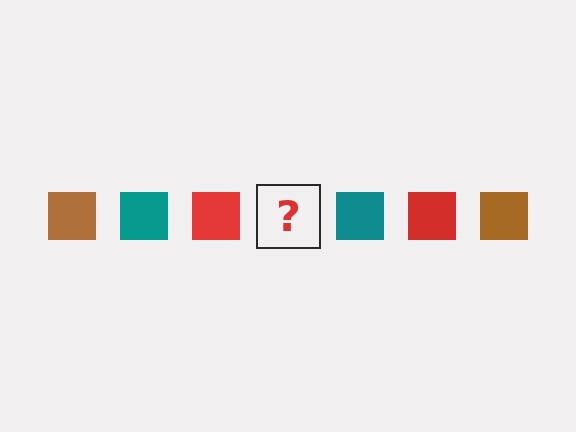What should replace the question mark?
The question mark should be replaced with a brown square.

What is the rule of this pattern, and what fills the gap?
The rule is that the pattern cycles through brown, teal, red squares. The gap should be filled with a brown square.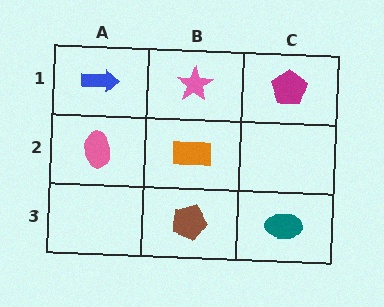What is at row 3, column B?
A brown pentagon.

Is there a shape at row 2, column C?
No, that cell is empty.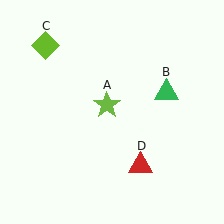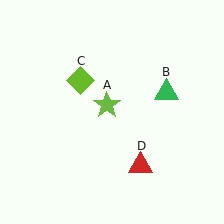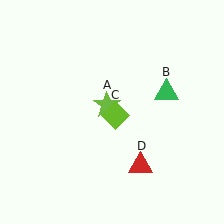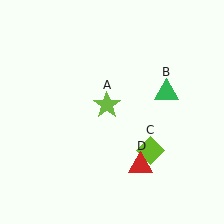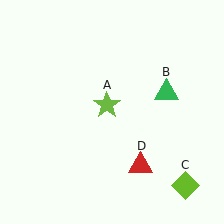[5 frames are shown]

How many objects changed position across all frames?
1 object changed position: lime diamond (object C).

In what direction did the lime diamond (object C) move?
The lime diamond (object C) moved down and to the right.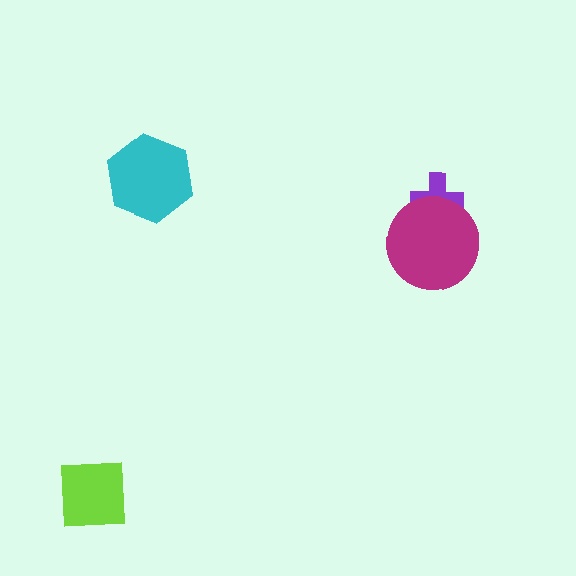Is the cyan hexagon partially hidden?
No, no other shape covers it.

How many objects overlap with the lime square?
0 objects overlap with the lime square.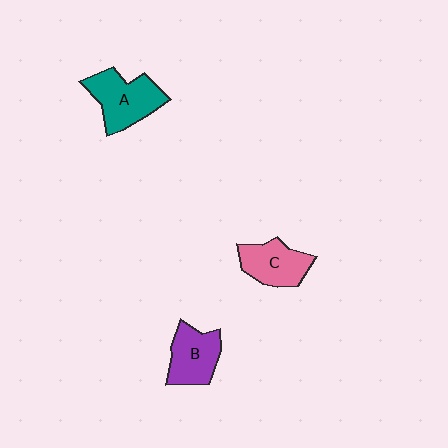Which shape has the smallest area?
Shape B (purple).